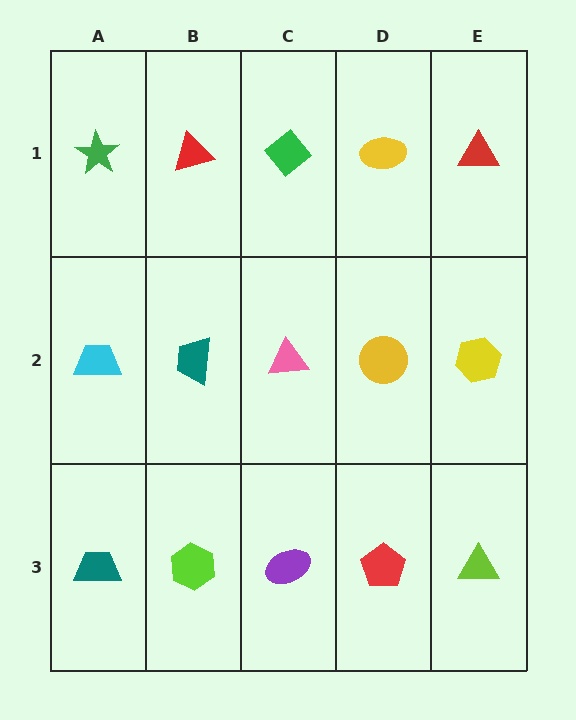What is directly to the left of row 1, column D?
A green diamond.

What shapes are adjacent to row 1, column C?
A pink triangle (row 2, column C), a red triangle (row 1, column B), a yellow ellipse (row 1, column D).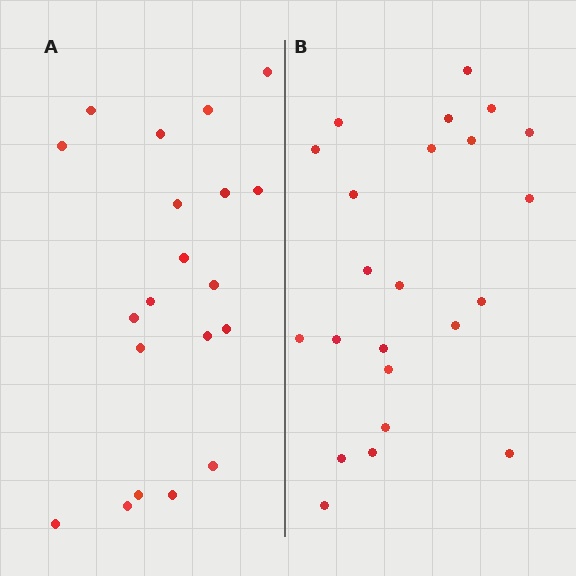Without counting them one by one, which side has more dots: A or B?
Region B (the right region) has more dots.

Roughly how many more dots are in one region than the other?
Region B has just a few more — roughly 2 or 3 more dots than region A.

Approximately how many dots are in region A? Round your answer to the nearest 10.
About 20 dots.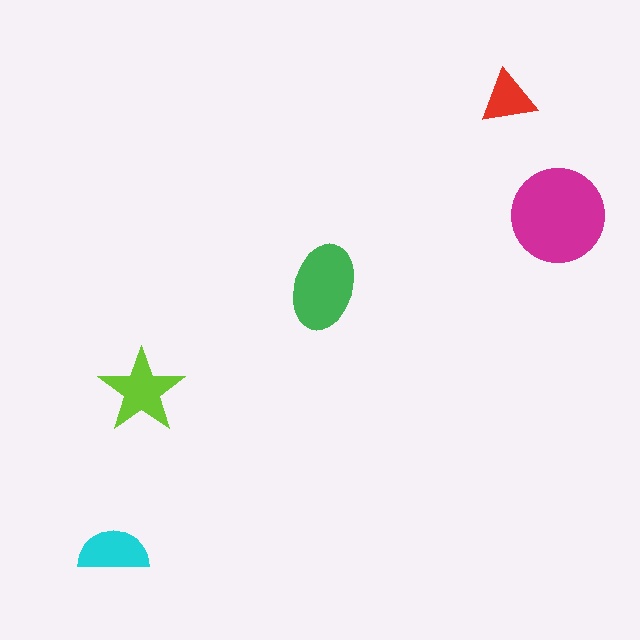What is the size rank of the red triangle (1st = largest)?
5th.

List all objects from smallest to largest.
The red triangle, the cyan semicircle, the lime star, the green ellipse, the magenta circle.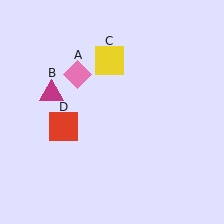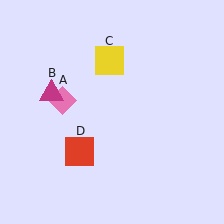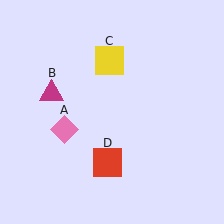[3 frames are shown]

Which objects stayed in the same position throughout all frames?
Magenta triangle (object B) and yellow square (object C) remained stationary.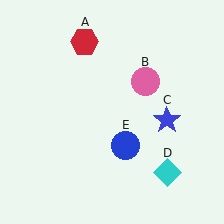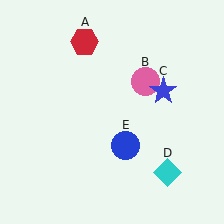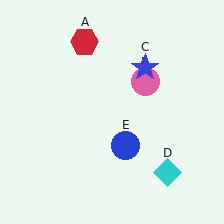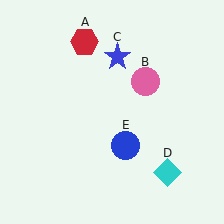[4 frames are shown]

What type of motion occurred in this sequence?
The blue star (object C) rotated counterclockwise around the center of the scene.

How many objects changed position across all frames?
1 object changed position: blue star (object C).